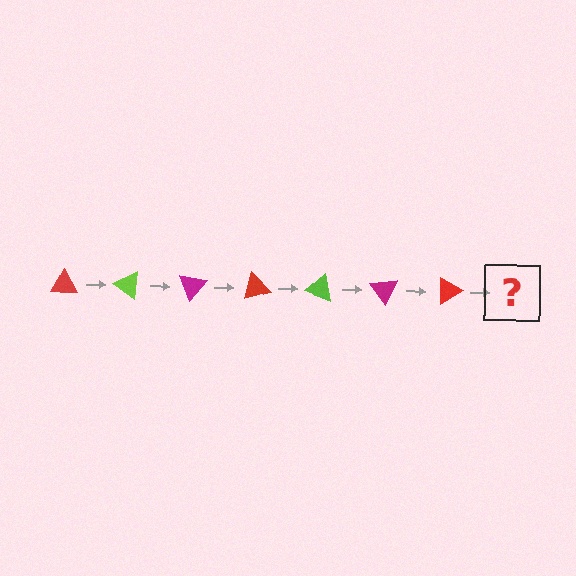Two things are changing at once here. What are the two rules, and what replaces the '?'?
The two rules are that it rotates 35 degrees each step and the color cycles through red, lime, and magenta. The '?' should be a lime triangle, rotated 245 degrees from the start.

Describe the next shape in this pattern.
It should be a lime triangle, rotated 245 degrees from the start.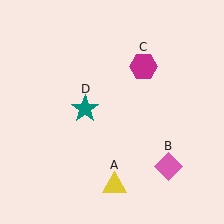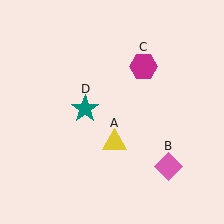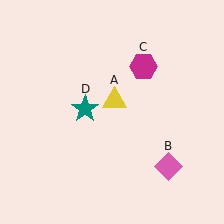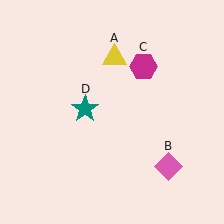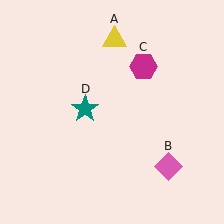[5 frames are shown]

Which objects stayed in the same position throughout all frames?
Pink diamond (object B) and magenta hexagon (object C) and teal star (object D) remained stationary.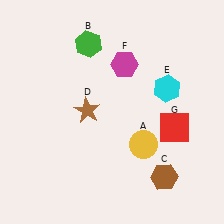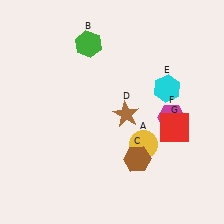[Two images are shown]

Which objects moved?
The objects that moved are: the brown hexagon (C), the brown star (D), the magenta hexagon (F).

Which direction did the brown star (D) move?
The brown star (D) moved right.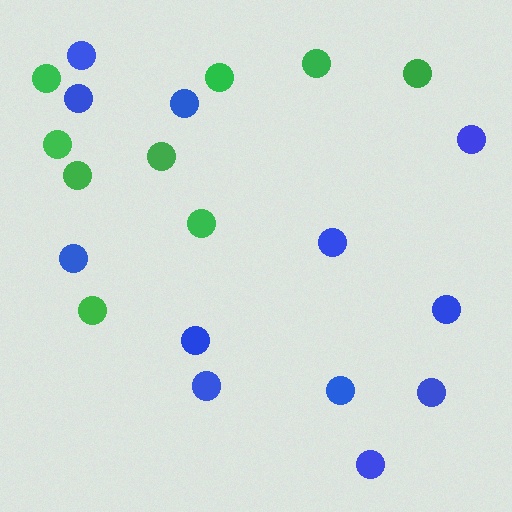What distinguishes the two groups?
There are 2 groups: one group of blue circles (12) and one group of green circles (9).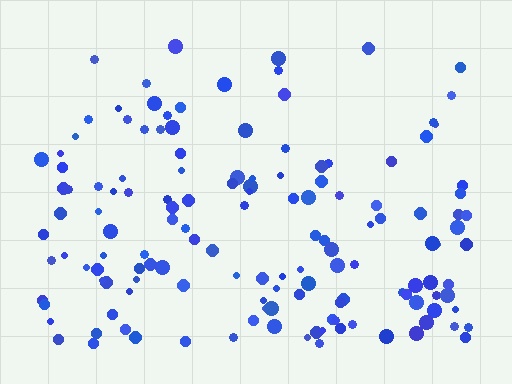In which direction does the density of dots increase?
From top to bottom, with the bottom side densest.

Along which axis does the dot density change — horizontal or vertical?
Vertical.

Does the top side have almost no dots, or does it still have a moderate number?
Still a moderate number, just noticeably fewer than the bottom.